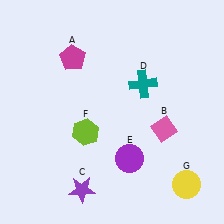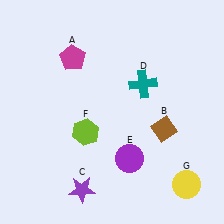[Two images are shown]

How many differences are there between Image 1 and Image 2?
There is 1 difference between the two images.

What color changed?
The diamond (B) changed from pink in Image 1 to brown in Image 2.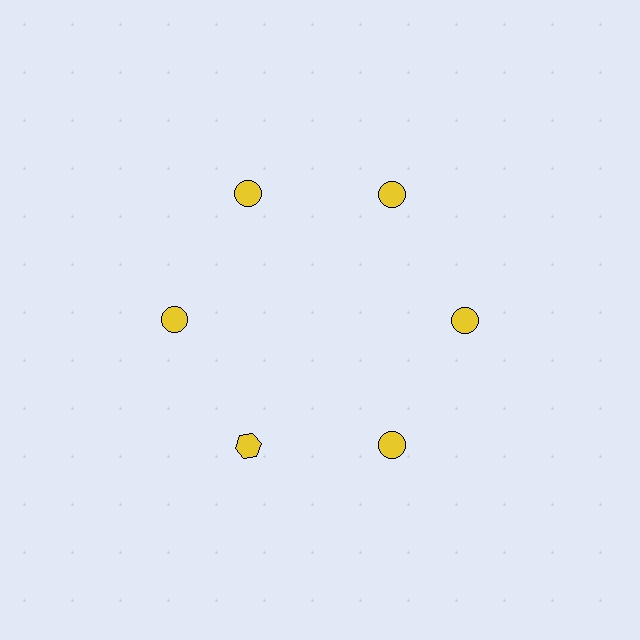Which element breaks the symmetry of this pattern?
The yellow hexagon at roughly the 7 o'clock position breaks the symmetry. All other shapes are yellow circles.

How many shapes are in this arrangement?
There are 6 shapes arranged in a ring pattern.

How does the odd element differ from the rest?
It has a different shape: hexagon instead of circle.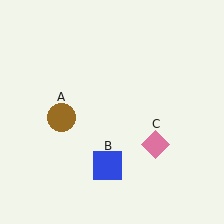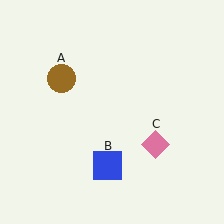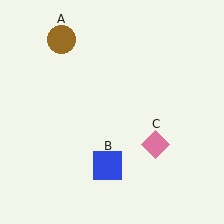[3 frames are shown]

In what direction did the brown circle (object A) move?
The brown circle (object A) moved up.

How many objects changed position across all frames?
1 object changed position: brown circle (object A).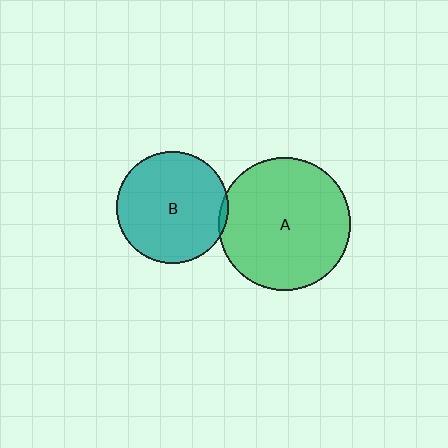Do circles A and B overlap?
Yes.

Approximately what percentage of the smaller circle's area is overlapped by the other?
Approximately 5%.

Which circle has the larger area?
Circle A (green).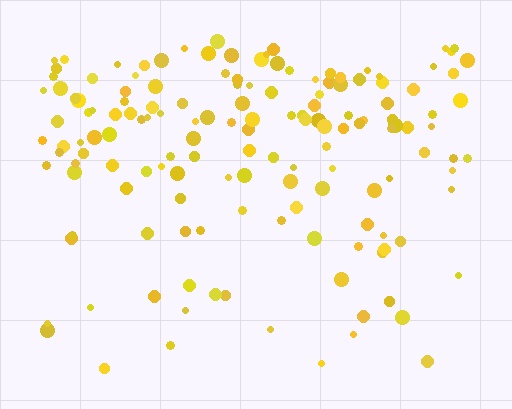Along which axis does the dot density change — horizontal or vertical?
Vertical.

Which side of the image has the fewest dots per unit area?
The bottom.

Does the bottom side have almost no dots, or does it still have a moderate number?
Still a moderate number, just noticeably fewer than the top.